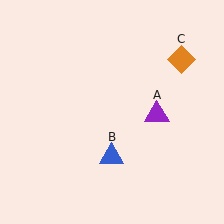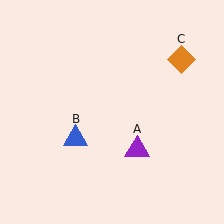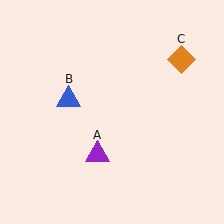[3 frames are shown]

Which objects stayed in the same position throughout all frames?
Orange diamond (object C) remained stationary.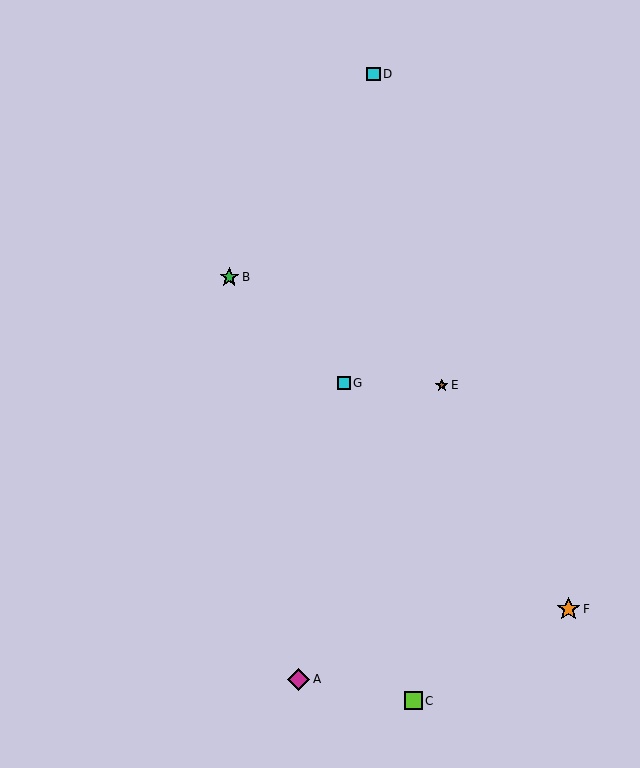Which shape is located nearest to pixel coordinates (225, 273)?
The green star (labeled B) at (229, 277) is nearest to that location.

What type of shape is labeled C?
Shape C is a lime square.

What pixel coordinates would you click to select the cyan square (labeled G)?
Click at (344, 383) to select the cyan square G.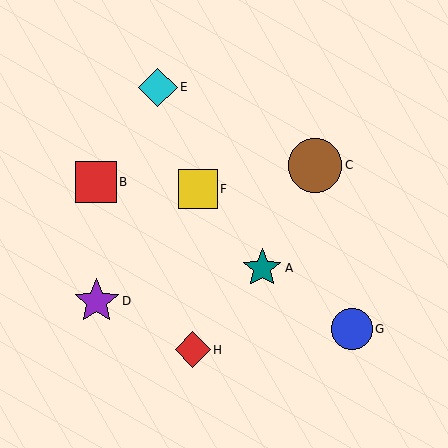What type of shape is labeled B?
Shape B is a red square.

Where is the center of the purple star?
The center of the purple star is at (97, 301).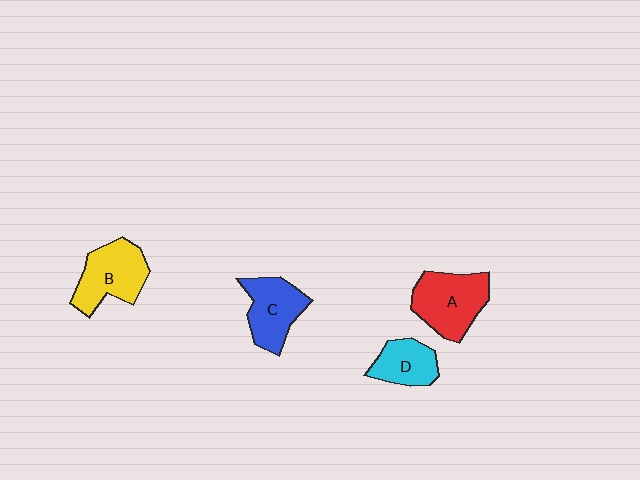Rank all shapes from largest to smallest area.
From largest to smallest: A (red), B (yellow), C (blue), D (cyan).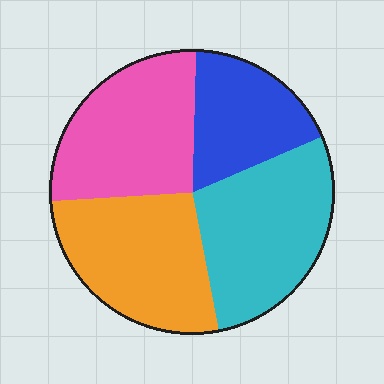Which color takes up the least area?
Blue, at roughly 20%.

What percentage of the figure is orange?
Orange covers about 25% of the figure.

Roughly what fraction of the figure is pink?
Pink takes up between a quarter and a half of the figure.